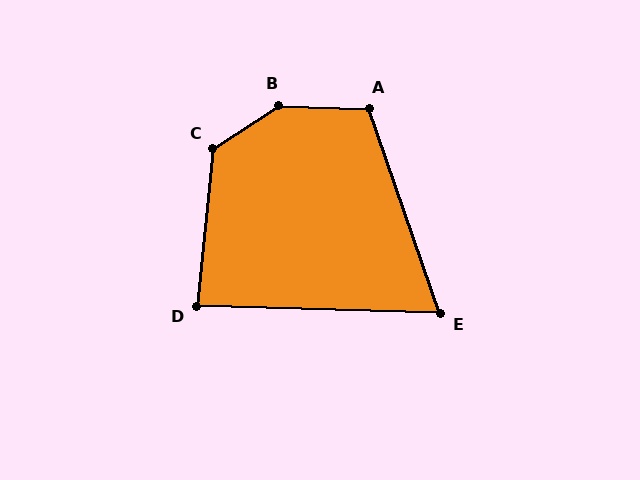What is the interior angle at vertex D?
Approximately 86 degrees (approximately right).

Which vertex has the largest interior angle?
B, at approximately 145 degrees.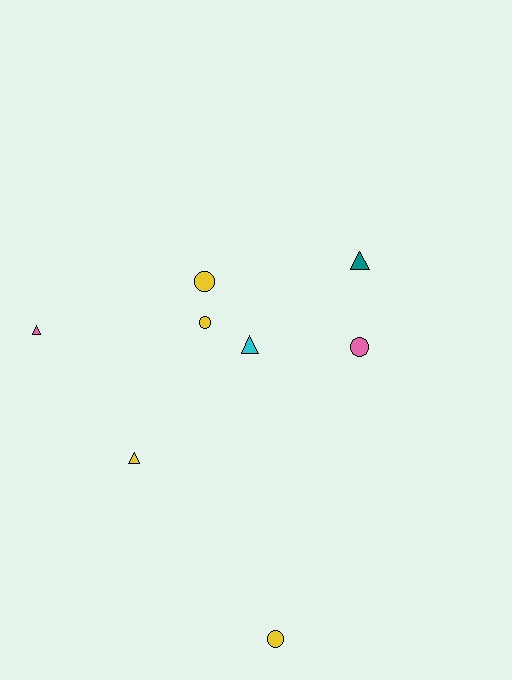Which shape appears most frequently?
Circle, with 4 objects.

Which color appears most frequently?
Yellow, with 4 objects.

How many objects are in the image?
There are 8 objects.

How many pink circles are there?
There is 1 pink circle.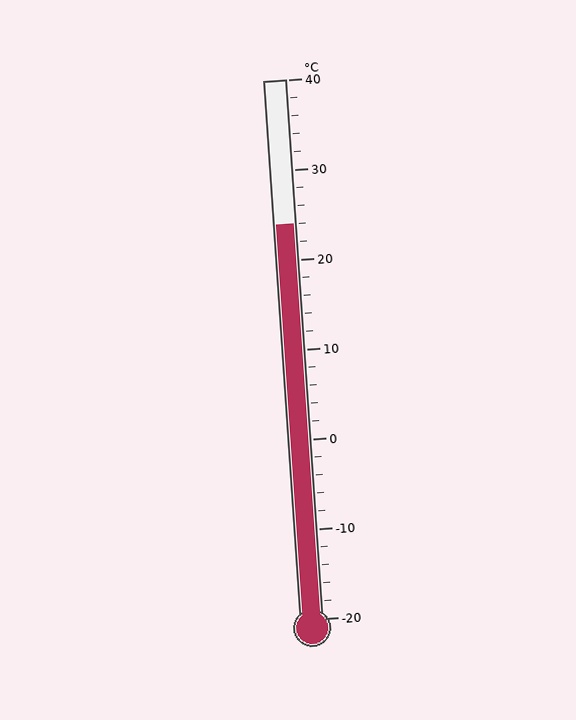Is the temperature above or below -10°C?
The temperature is above -10°C.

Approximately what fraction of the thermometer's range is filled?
The thermometer is filled to approximately 75% of its range.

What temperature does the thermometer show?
The thermometer shows approximately 24°C.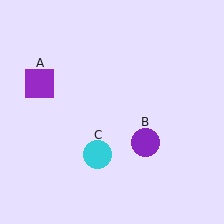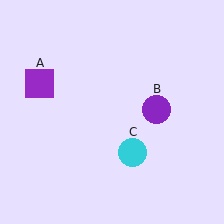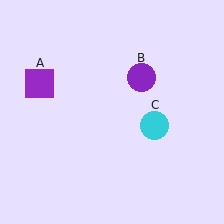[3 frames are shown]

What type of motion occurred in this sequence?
The purple circle (object B), cyan circle (object C) rotated counterclockwise around the center of the scene.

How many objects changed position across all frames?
2 objects changed position: purple circle (object B), cyan circle (object C).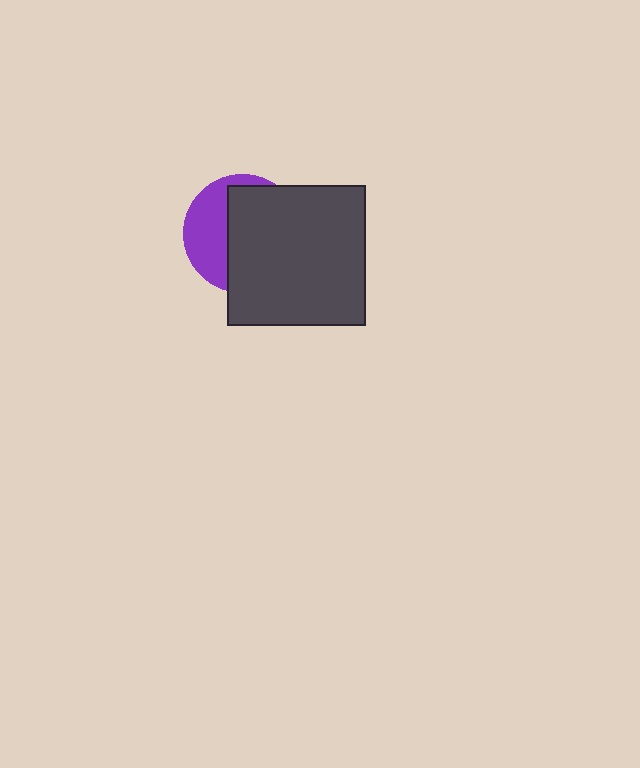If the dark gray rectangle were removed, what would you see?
You would see the complete purple circle.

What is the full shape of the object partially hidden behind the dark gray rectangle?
The partially hidden object is a purple circle.